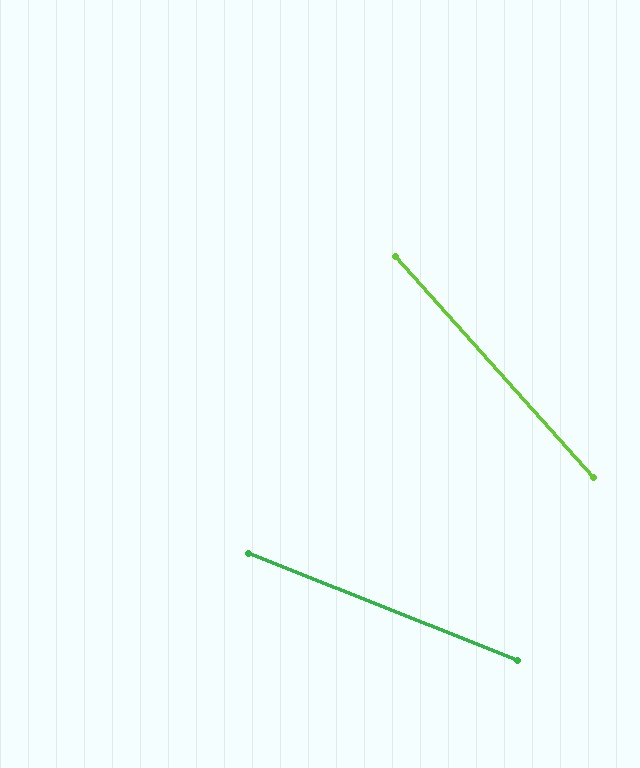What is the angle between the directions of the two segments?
Approximately 26 degrees.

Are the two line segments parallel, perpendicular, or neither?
Neither parallel nor perpendicular — they differ by about 26°.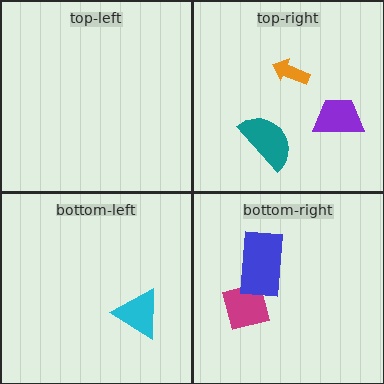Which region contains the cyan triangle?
The bottom-left region.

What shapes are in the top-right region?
The purple trapezoid, the teal semicircle, the orange arrow.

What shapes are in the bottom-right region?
The magenta square, the blue rectangle.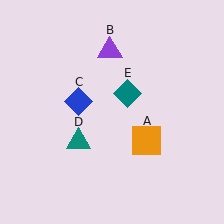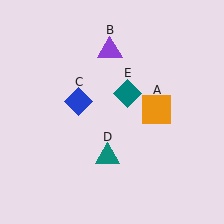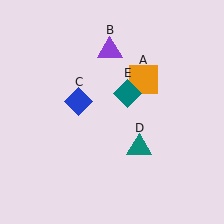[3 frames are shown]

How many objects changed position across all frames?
2 objects changed position: orange square (object A), teal triangle (object D).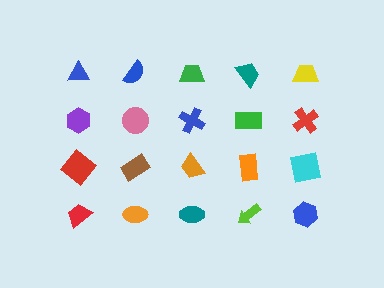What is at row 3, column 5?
A cyan square.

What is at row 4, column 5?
A blue hexagon.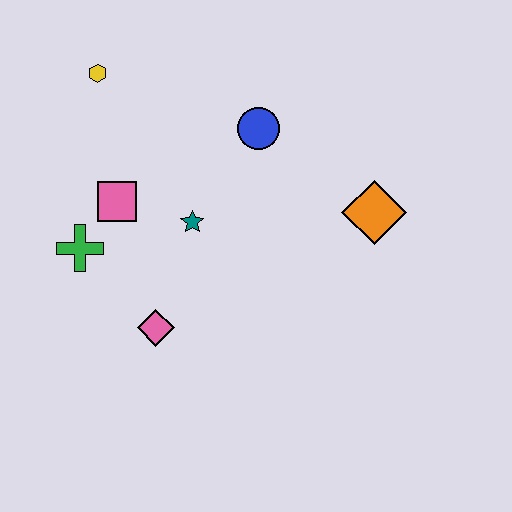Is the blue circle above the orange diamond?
Yes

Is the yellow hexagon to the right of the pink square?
No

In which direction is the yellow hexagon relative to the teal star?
The yellow hexagon is above the teal star.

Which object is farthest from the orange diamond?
The yellow hexagon is farthest from the orange diamond.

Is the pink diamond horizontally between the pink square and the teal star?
Yes